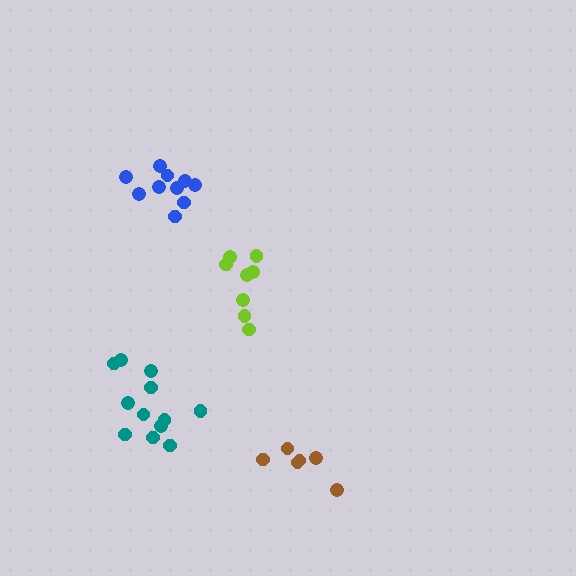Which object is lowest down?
The brown cluster is bottommost.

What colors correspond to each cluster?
The clusters are colored: lime, blue, teal, brown.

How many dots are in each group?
Group 1: 8 dots, Group 2: 10 dots, Group 3: 12 dots, Group 4: 6 dots (36 total).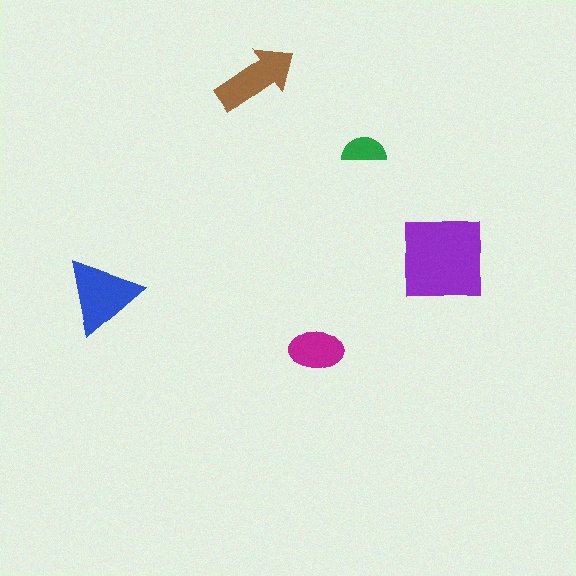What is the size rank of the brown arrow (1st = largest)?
3rd.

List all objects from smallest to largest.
The green semicircle, the magenta ellipse, the brown arrow, the blue triangle, the purple square.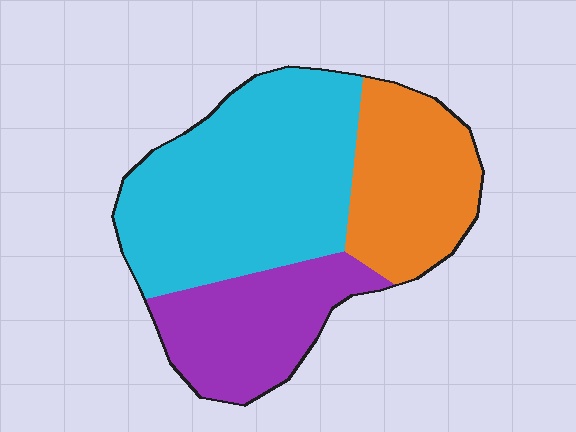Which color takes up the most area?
Cyan, at roughly 50%.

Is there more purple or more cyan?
Cyan.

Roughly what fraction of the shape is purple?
Purple takes up about one quarter (1/4) of the shape.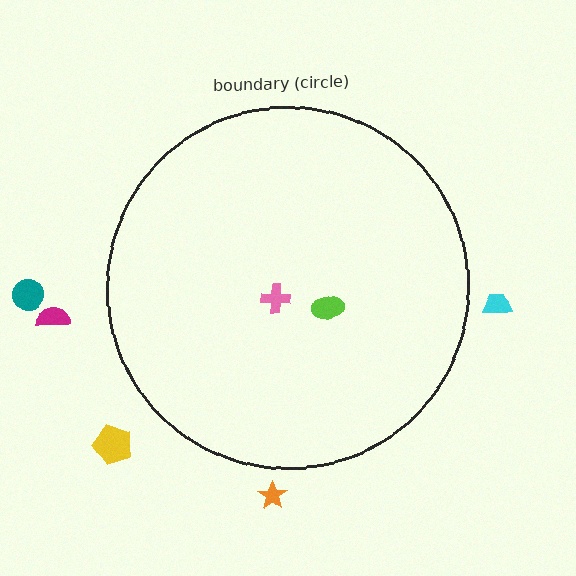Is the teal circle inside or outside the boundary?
Outside.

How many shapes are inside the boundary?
2 inside, 5 outside.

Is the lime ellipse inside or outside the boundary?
Inside.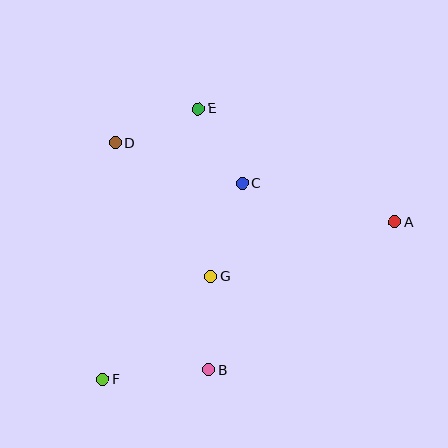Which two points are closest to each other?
Points C and E are closest to each other.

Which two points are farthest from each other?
Points A and F are farthest from each other.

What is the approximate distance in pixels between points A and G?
The distance between A and G is approximately 192 pixels.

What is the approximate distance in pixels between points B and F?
The distance between B and F is approximately 107 pixels.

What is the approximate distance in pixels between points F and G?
The distance between F and G is approximately 149 pixels.